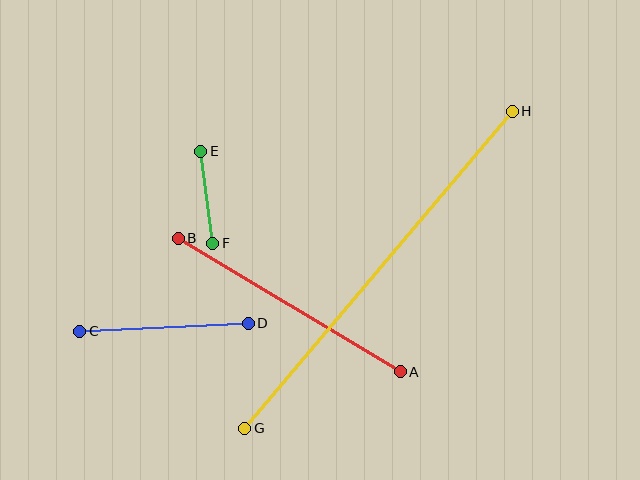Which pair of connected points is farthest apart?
Points G and H are farthest apart.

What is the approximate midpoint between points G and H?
The midpoint is at approximately (378, 270) pixels.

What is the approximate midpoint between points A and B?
The midpoint is at approximately (289, 305) pixels.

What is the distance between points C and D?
The distance is approximately 169 pixels.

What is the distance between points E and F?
The distance is approximately 93 pixels.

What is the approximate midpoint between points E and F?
The midpoint is at approximately (207, 197) pixels.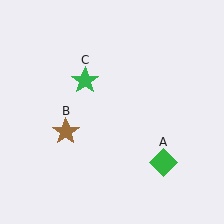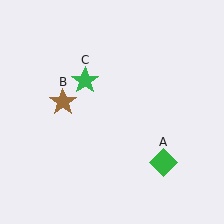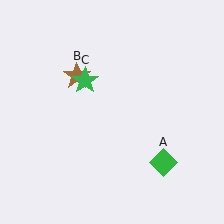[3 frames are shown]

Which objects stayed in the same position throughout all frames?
Green diamond (object A) and green star (object C) remained stationary.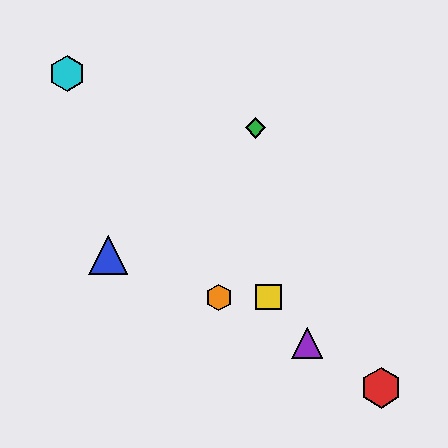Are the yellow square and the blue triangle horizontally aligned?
No, the yellow square is at y≈297 and the blue triangle is at y≈255.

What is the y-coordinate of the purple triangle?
The purple triangle is at y≈343.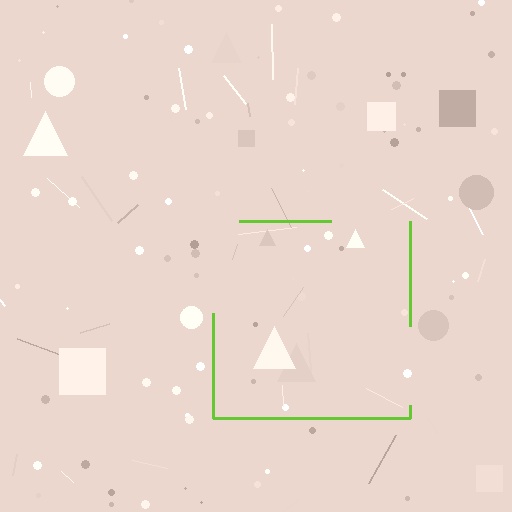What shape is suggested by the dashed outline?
The dashed outline suggests a square.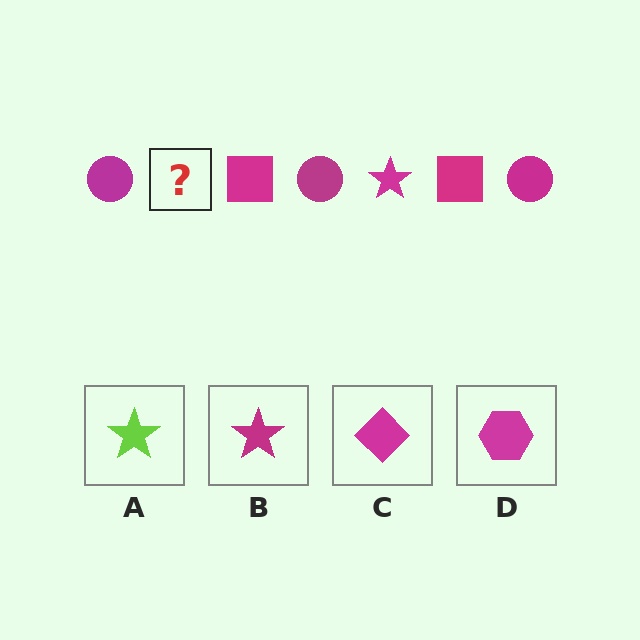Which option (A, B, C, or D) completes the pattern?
B.